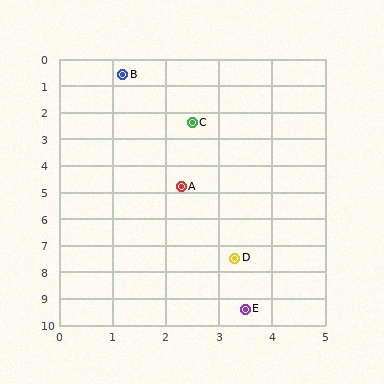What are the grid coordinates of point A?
Point A is at approximately (2.3, 4.8).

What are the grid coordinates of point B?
Point B is at approximately (1.2, 0.6).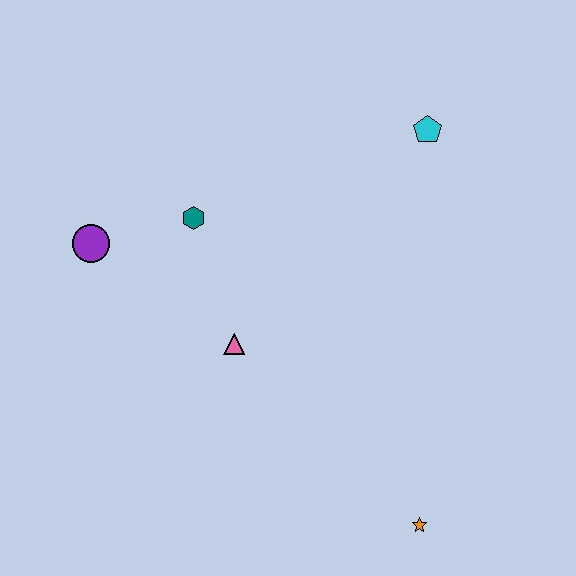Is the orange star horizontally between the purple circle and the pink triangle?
No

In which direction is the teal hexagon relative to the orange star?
The teal hexagon is above the orange star.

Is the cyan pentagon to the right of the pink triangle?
Yes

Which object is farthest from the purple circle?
The orange star is farthest from the purple circle.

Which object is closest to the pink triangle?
The teal hexagon is closest to the pink triangle.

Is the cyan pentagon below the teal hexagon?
No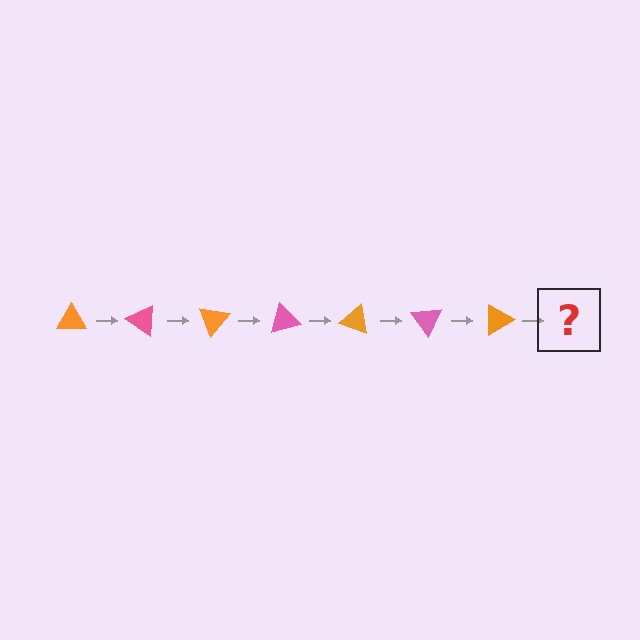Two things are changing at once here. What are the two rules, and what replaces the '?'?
The two rules are that it rotates 35 degrees each step and the color cycles through orange and pink. The '?' should be a pink triangle, rotated 245 degrees from the start.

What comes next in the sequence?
The next element should be a pink triangle, rotated 245 degrees from the start.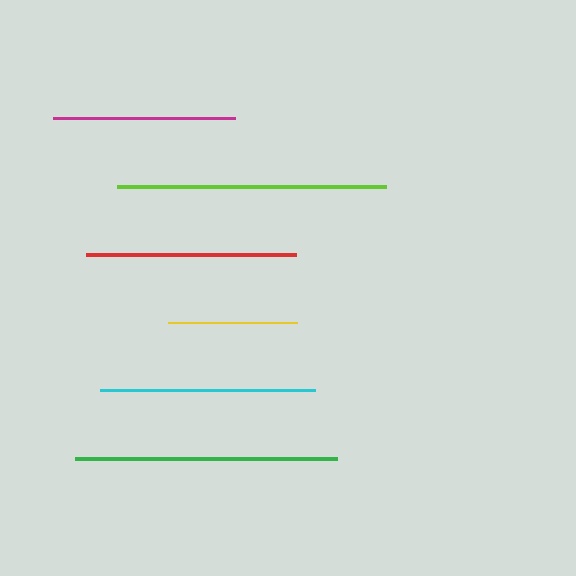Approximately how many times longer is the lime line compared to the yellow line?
The lime line is approximately 2.1 times the length of the yellow line.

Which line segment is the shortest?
The yellow line is the shortest at approximately 130 pixels.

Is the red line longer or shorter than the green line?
The green line is longer than the red line.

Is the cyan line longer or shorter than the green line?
The green line is longer than the cyan line.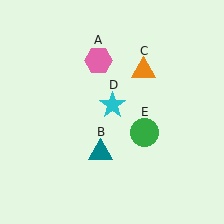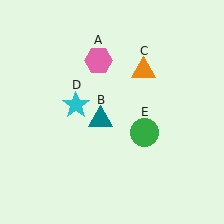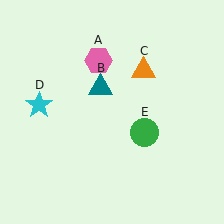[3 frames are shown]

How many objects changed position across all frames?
2 objects changed position: teal triangle (object B), cyan star (object D).